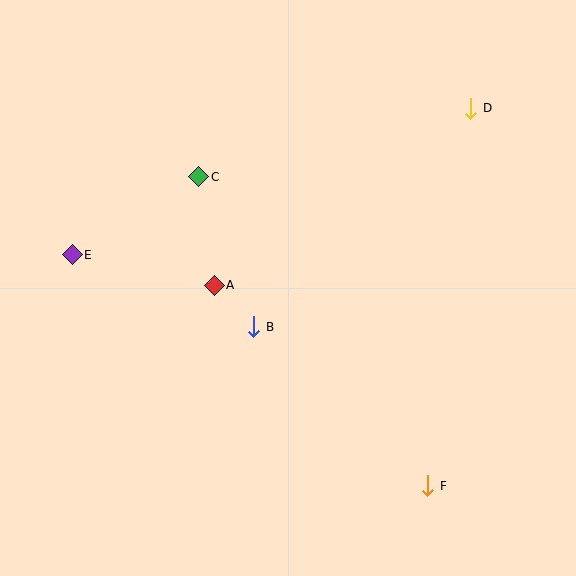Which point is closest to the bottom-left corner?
Point E is closest to the bottom-left corner.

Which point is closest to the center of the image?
Point B at (254, 327) is closest to the center.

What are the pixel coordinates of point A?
Point A is at (214, 285).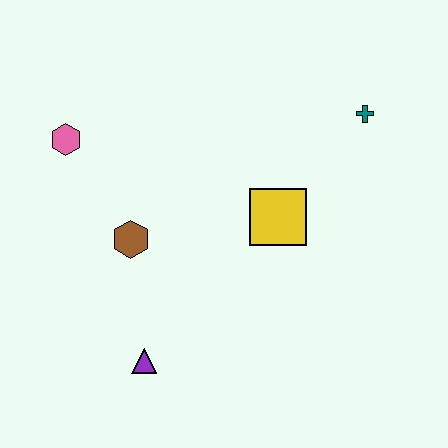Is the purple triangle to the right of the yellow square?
No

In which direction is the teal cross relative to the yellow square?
The teal cross is above the yellow square.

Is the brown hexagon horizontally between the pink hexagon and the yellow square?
Yes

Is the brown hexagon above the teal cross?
No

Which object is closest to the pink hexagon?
The brown hexagon is closest to the pink hexagon.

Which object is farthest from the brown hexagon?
The teal cross is farthest from the brown hexagon.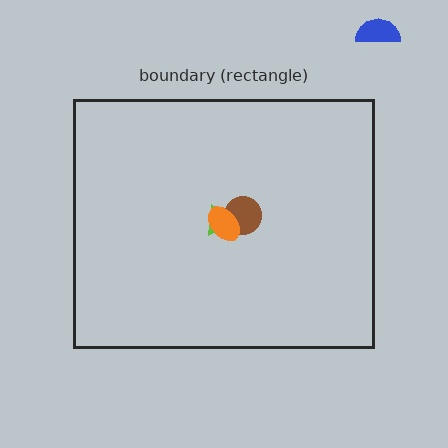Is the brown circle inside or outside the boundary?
Inside.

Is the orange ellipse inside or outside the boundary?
Inside.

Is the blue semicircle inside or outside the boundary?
Outside.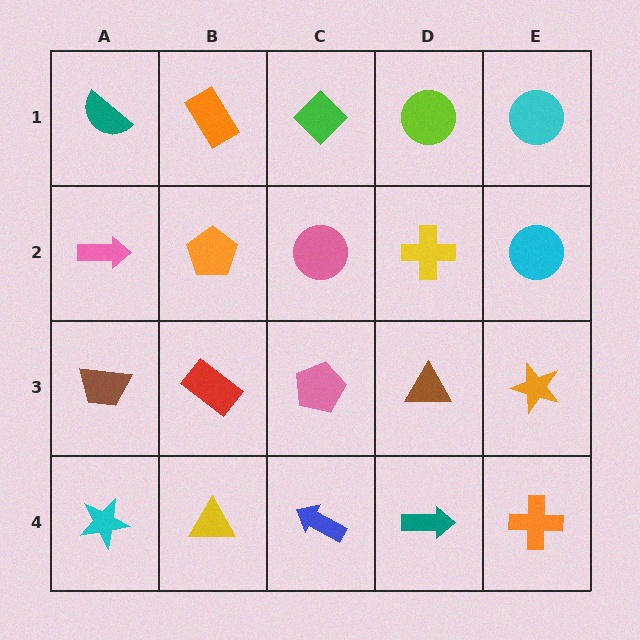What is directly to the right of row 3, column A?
A red rectangle.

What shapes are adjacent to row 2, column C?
A green diamond (row 1, column C), a pink pentagon (row 3, column C), an orange pentagon (row 2, column B), a yellow cross (row 2, column D).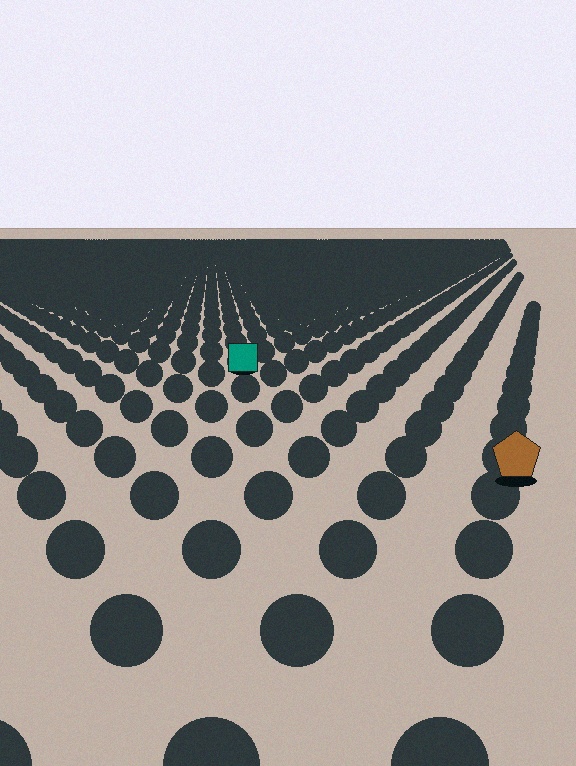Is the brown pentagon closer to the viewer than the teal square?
Yes. The brown pentagon is closer — you can tell from the texture gradient: the ground texture is coarser near it.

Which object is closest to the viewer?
The brown pentagon is closest. The texture marks near it are larger and more spread out.